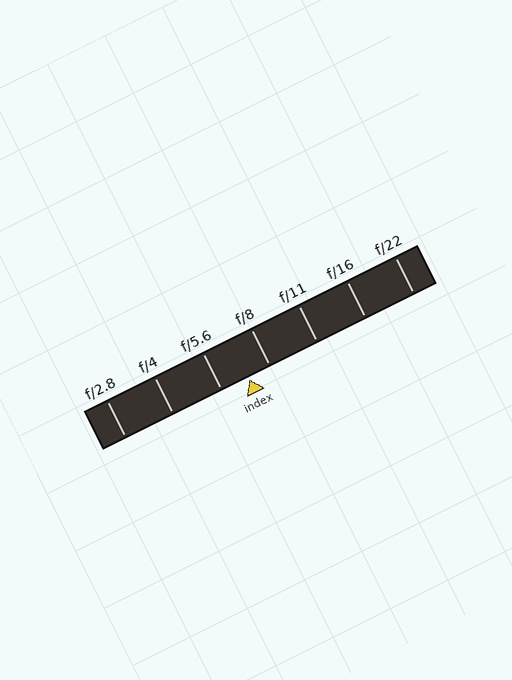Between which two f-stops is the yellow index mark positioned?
The index mark is between f/5.6 and f/8.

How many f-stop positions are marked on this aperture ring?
There are 7 f-stop positions marked.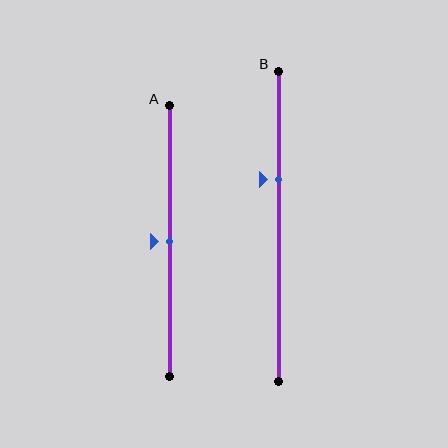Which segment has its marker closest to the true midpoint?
Segment A has its marker closest to the true midpoint.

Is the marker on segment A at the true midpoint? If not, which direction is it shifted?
Yes, the marker on segment A is at the true midpoint.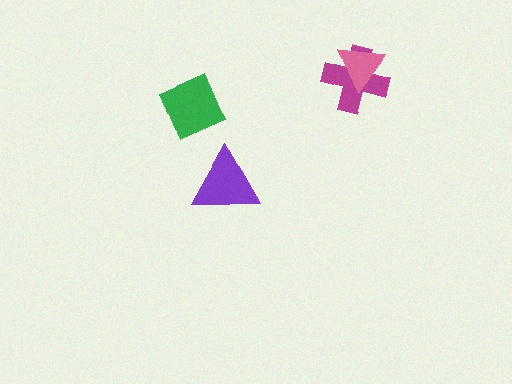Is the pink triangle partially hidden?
No, no other shape covers it.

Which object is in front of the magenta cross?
The pink triangle is in front of the magenta cross.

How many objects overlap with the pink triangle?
1 object overlaps with the pink triangle.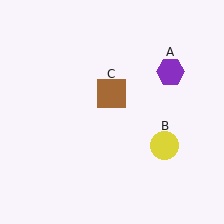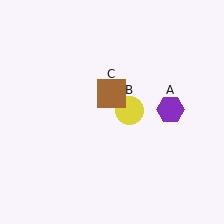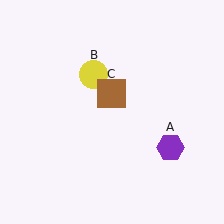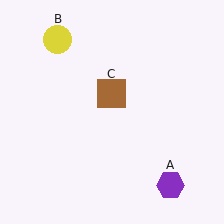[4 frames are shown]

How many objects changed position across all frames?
2 objects changed position: purple hexagon (object A), yellow circle (object B).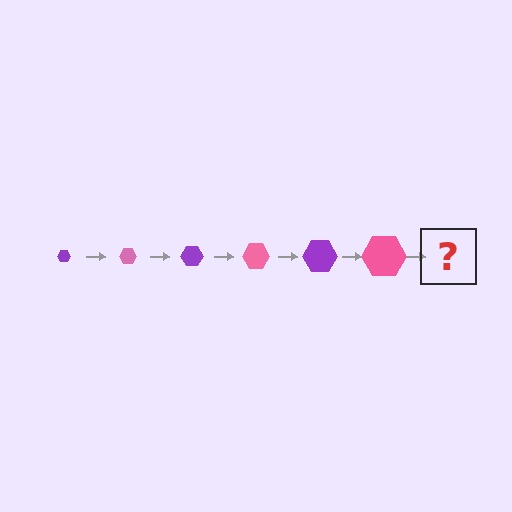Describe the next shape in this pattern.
It should be a purple hexagon, larger than the previous one.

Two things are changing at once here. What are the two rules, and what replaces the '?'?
The two rules are that the hexagon grows larger each step and the color cycles through purple and pink. The '?' should be a purple hexagon, larger than the previous one.